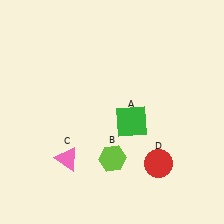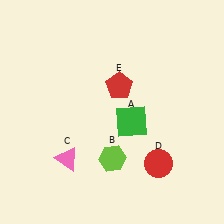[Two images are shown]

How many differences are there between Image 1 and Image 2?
There is 1 difference between the two images.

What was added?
A red pentagon (E) was added in Image 2.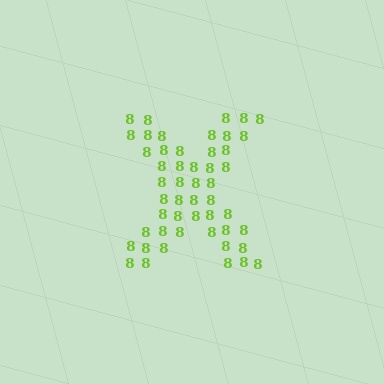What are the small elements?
The small elements are digit 8's.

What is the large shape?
The large shape is the letter X.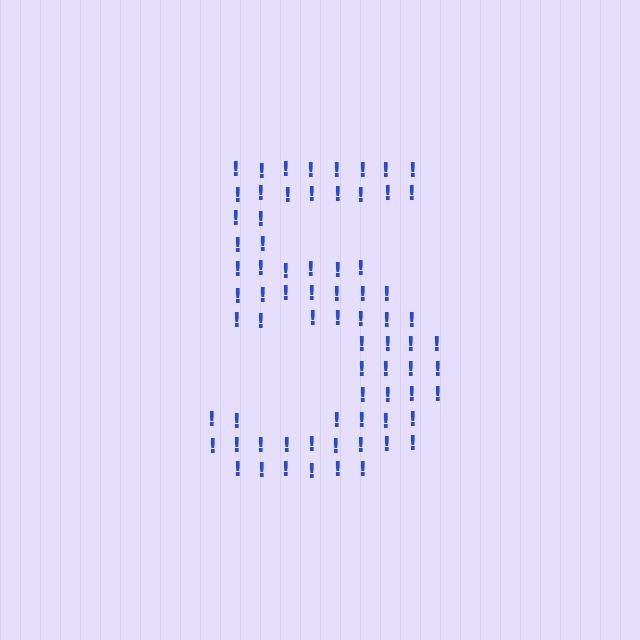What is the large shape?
The large shape is the digit 5.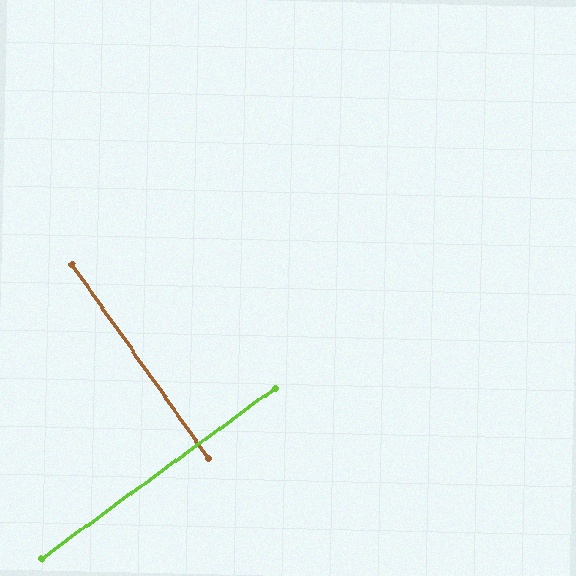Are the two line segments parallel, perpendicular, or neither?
Perpendicular — they meet at approximately 89°.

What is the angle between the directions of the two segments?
Approximately 89 degrees.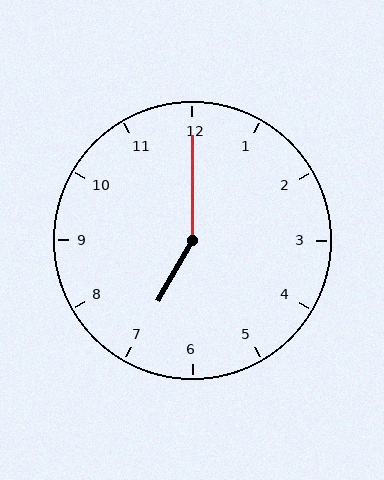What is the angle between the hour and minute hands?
Approximately 150 degrees.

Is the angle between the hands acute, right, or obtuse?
It is obtuse.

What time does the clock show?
7:00.